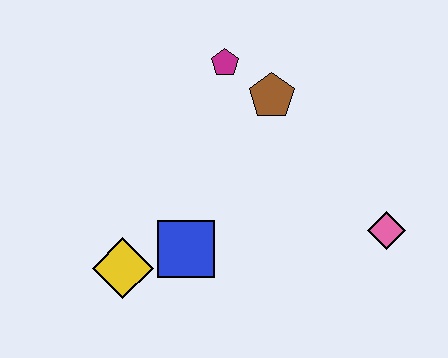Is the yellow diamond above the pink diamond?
No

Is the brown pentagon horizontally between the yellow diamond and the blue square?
No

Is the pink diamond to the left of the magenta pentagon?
No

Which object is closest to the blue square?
The yellow diamond is closest to the blue square.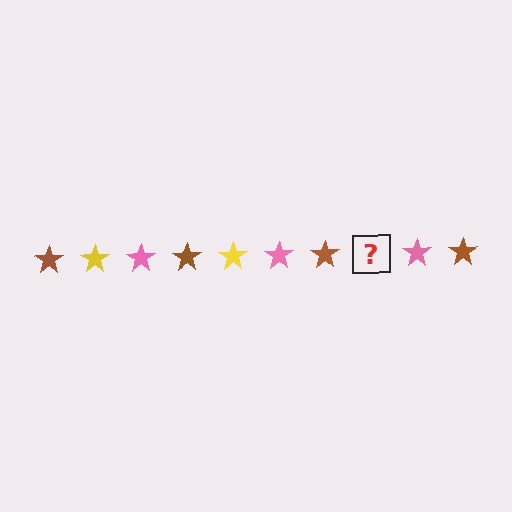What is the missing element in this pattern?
The missing element is a yellow star.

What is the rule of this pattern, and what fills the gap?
The rule is that the pattern cycles through brown, yellow, pink stars. The gap should be filled with a yellow star.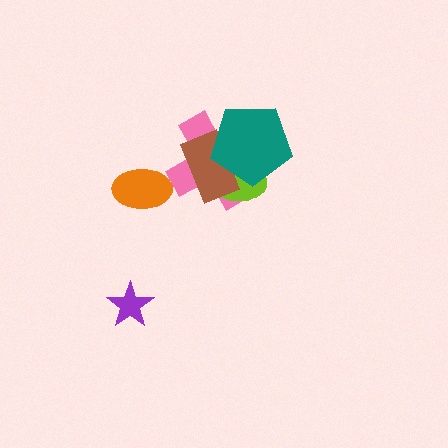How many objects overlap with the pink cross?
3 objects overlap with the pink cross.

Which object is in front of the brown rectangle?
The teal pentagon is in front of the brown rectangle.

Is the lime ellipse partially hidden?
Yes, it is partially covered by another shape.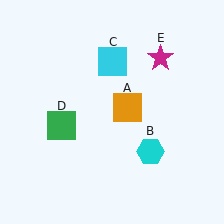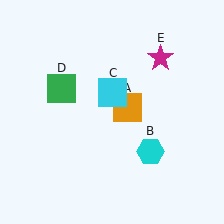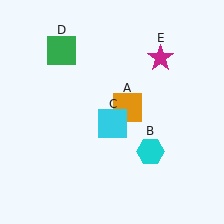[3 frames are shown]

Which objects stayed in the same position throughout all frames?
Orange square (object A) and cyan hexagon (object B) and magenta star (object E) remained stationary.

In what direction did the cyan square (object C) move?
The cyan square (object C) moved down.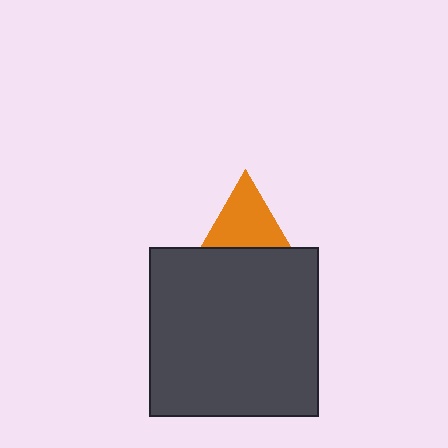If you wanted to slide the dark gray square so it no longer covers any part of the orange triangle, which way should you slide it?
Slide it down — that is the most direct way to separate the two shapes.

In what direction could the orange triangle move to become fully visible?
The orange triangle could move up. That would shift it out from behind the dark gray square entirely.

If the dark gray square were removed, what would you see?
You would see the complete orange triangle.